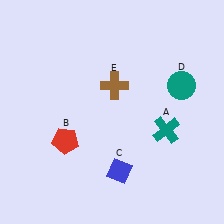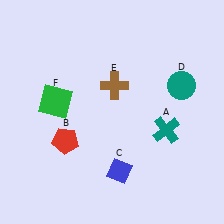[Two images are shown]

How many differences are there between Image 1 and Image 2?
There is 1 difference between the two images.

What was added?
A green square (F) was added in Image 2.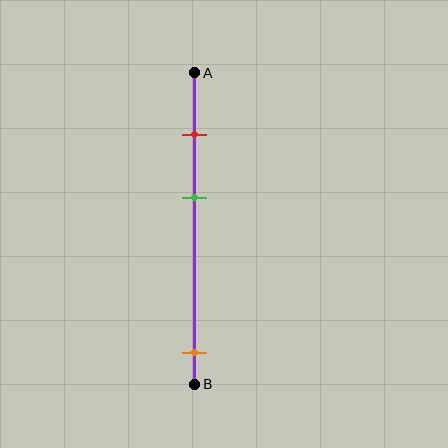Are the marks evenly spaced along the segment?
No, the marks are not evenly spaced.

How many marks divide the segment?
There are 3 marks dividing the segment.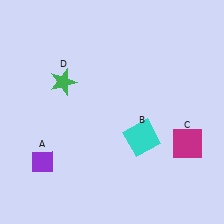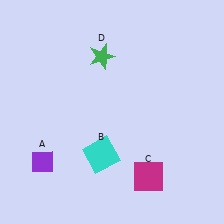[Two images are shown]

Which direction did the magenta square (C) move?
The magenta square (C) moved left.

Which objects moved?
The objects that moved are: the cyan square (B), the magenta square (C), the green star (D).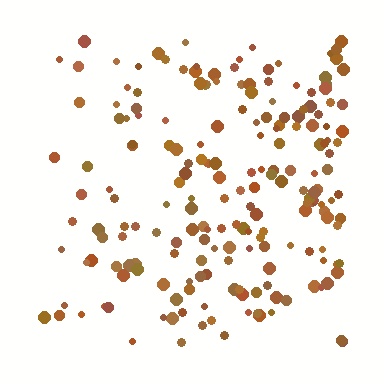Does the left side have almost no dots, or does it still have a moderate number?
Still a moderate number, just noticeably fewer than the right.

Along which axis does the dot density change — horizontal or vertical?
Horizontal.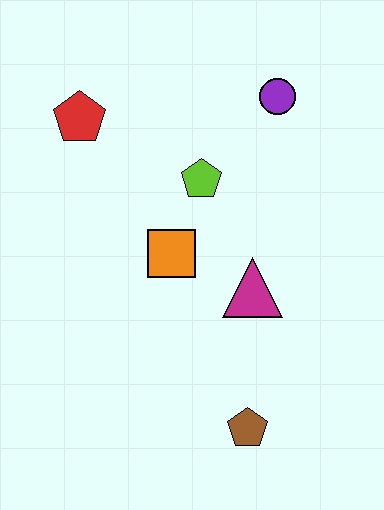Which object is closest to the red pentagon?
The lime pentagon is closest to the red pentagon.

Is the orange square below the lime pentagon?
Yes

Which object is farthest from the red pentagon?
The brown pentagon is farthest from the red pentagon.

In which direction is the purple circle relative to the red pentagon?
The purple circle is to the right of the red pentagon.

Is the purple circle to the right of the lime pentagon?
Yes